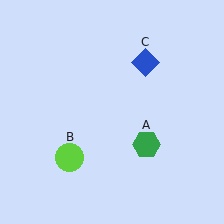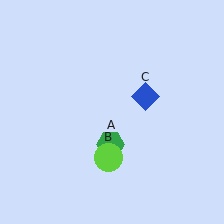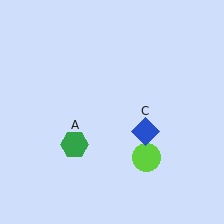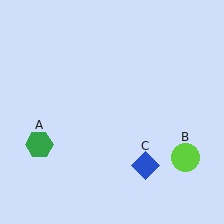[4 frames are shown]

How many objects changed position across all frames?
3 objects changed position: green hexagon (object A), lime circle (object B), blue diamond (object C).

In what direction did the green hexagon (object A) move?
The green hexagon (object A) moved left.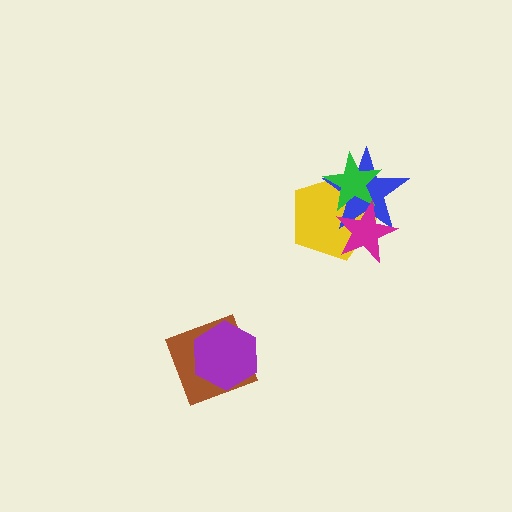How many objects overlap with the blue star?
3 objects overlap with the blue star.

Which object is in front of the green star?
The magenta star is in front of the green star.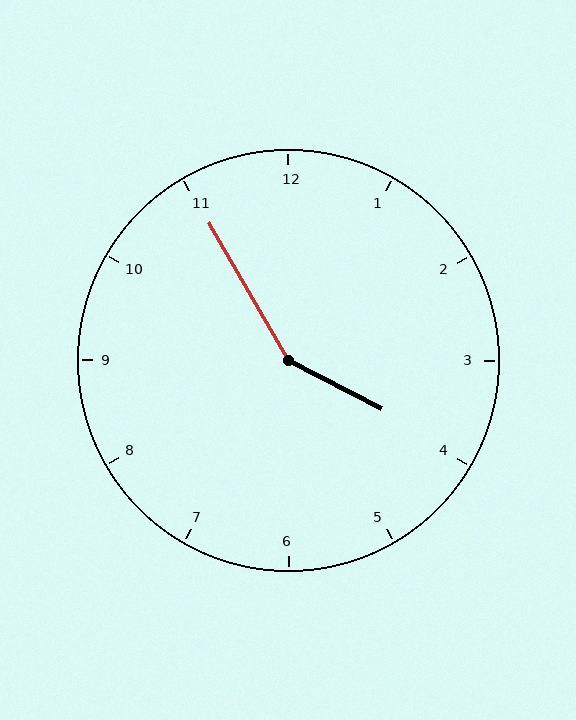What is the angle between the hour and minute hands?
Approximately 148 degrees.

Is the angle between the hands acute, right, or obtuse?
It is obtuse.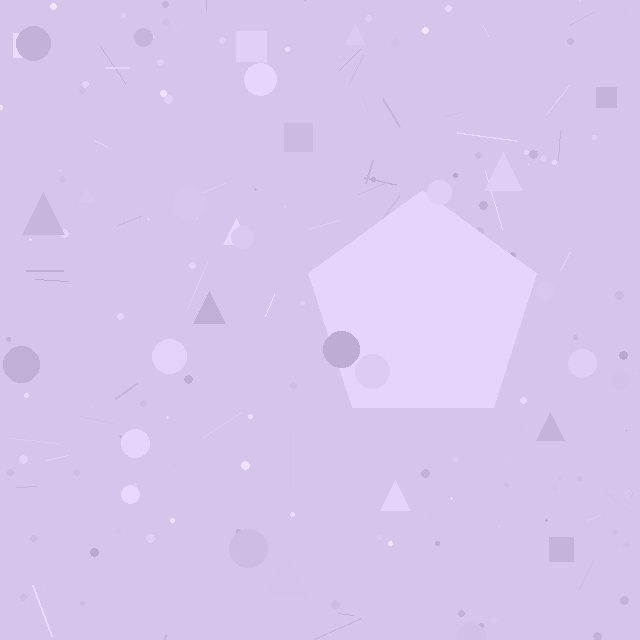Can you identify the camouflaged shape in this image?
The camouflaged shape is a pentagon.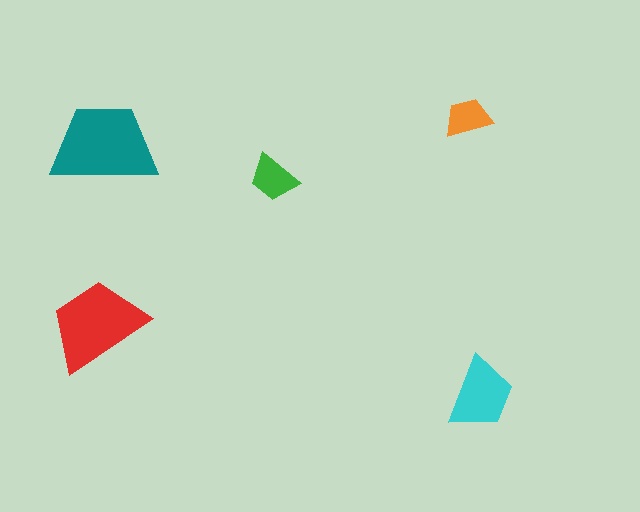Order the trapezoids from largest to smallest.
the teal one, the red one, the cyan one, the green one, the orange one.